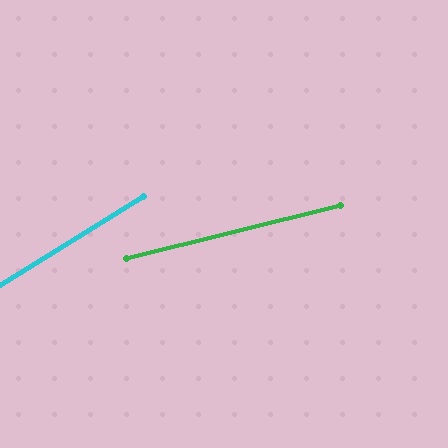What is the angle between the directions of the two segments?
Approximately 17 degrees.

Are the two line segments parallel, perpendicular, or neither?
Neither parallel nor perpendicular — they differ by about 17°.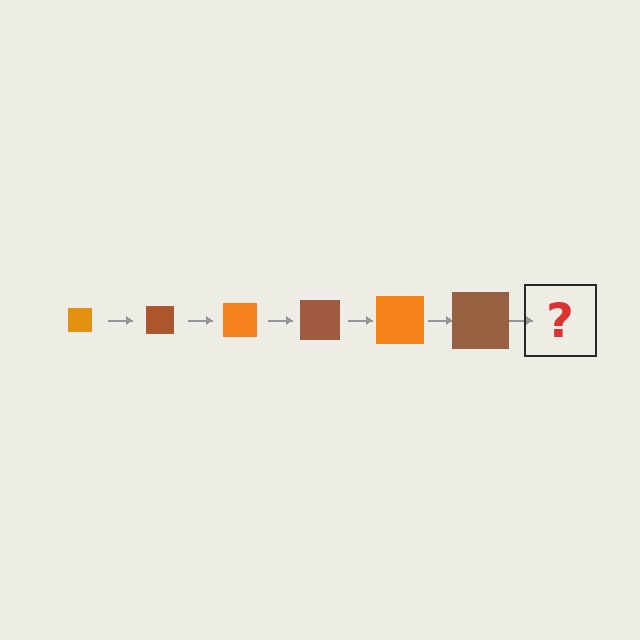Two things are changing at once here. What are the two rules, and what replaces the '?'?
The two rules are that the square grows larger each step and the color cycles through orange and brown. The '?' should be an orange square, larger than the previous one.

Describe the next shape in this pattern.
It should be an orange square, larger than the previous one.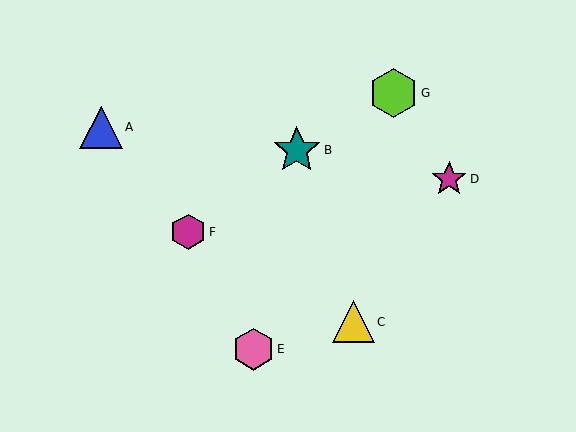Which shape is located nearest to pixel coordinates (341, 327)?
The yellow triangle (labeled C) at (353, 322) is nearest to that location.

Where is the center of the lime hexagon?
The center of the lime hexagon is at (394, 93).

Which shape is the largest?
The lime hexagon (labeled G) is the largest.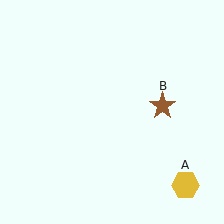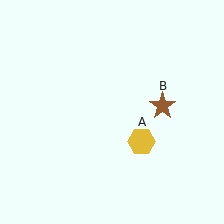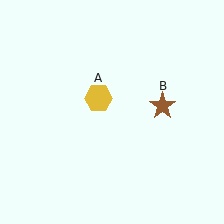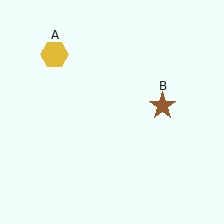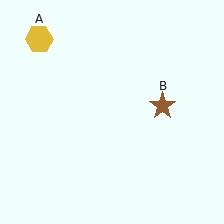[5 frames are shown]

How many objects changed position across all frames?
1 object changed position: yellow hexagon (object A).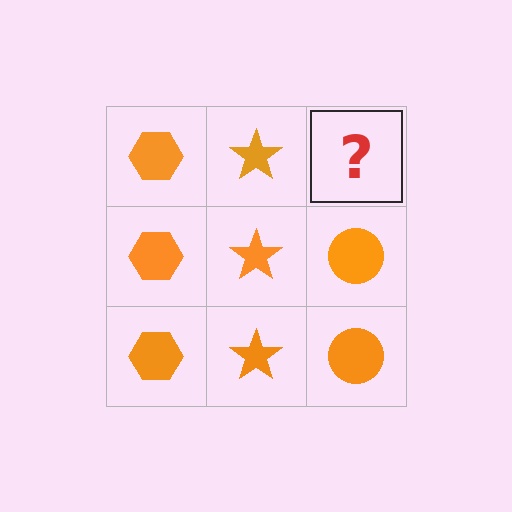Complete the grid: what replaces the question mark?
The question mark should be replaced with an orange circle.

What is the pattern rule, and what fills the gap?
The rule is that each column has a consistent shape. The gap should be filled with an orange circle.